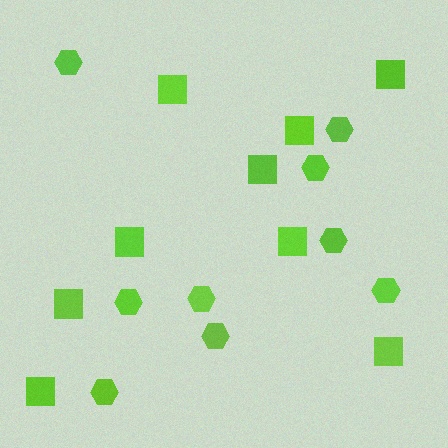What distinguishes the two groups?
There are 2 groups: one group of squares (9) and one group of hexagons (9).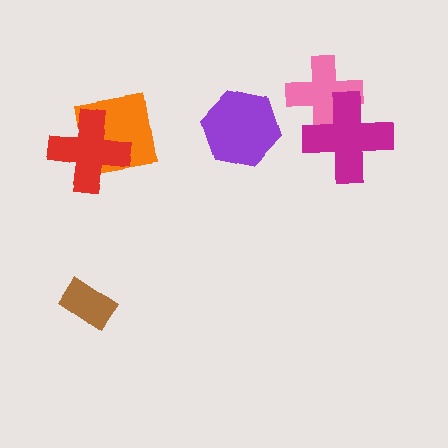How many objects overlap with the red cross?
1 object overlaps with the red cross.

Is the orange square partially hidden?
Yes, it is partially covered by another shape.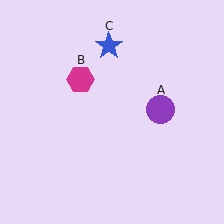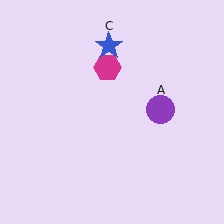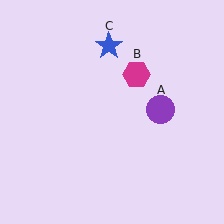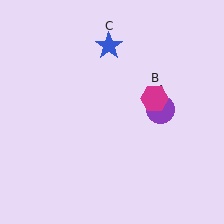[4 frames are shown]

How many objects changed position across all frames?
1 object changed position: magenta hexagon (object B).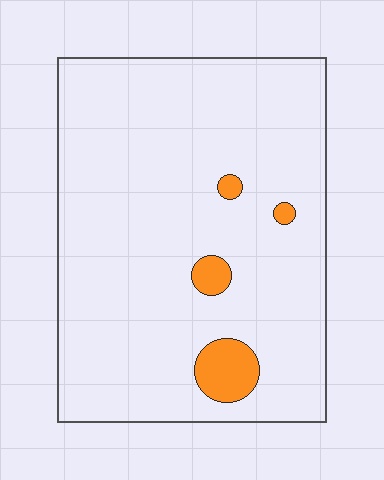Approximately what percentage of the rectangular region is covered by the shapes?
Approximately 5%.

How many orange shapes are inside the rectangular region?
4.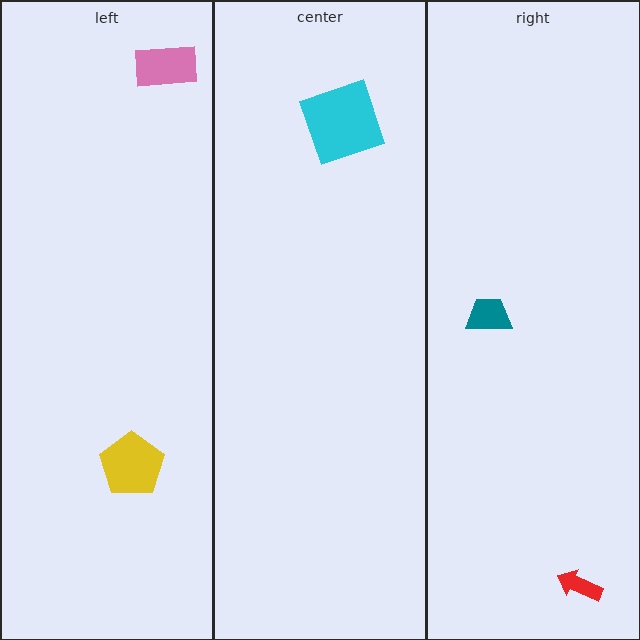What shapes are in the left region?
The yellow pentagon, the pink rectangle.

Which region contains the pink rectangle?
The left region.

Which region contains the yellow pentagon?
The left region.